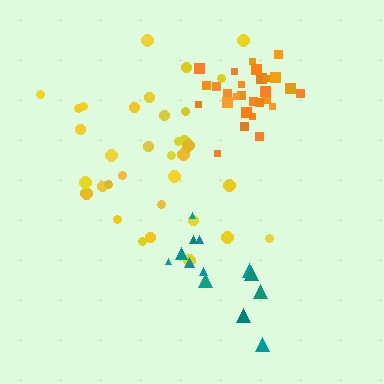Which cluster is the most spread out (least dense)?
Yellow.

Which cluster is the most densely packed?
Orange.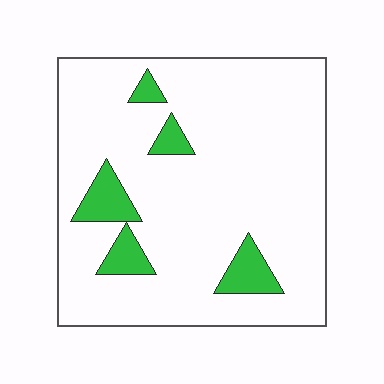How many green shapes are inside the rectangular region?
5.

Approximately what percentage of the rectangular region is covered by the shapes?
Approximately 10%.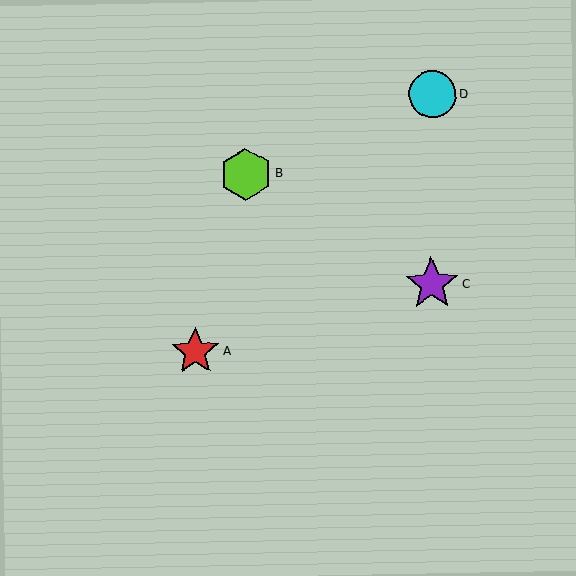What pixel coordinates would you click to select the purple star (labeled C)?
Click at (432, 284) to select the purple star C.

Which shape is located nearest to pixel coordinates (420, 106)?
The cyan circle (labeled D) at (433, 94) is nearest to that location.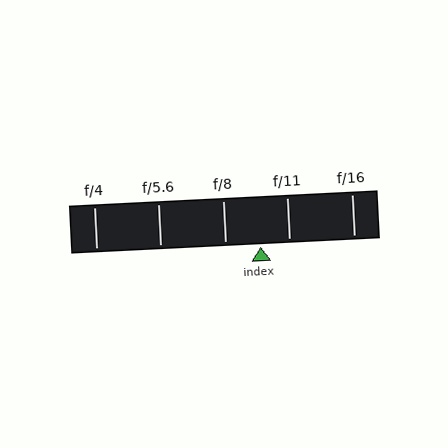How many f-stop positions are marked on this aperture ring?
There are 5 f-stop positions marked.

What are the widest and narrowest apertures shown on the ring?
The widest aperture shown is f/4 and the narrowest is f/16.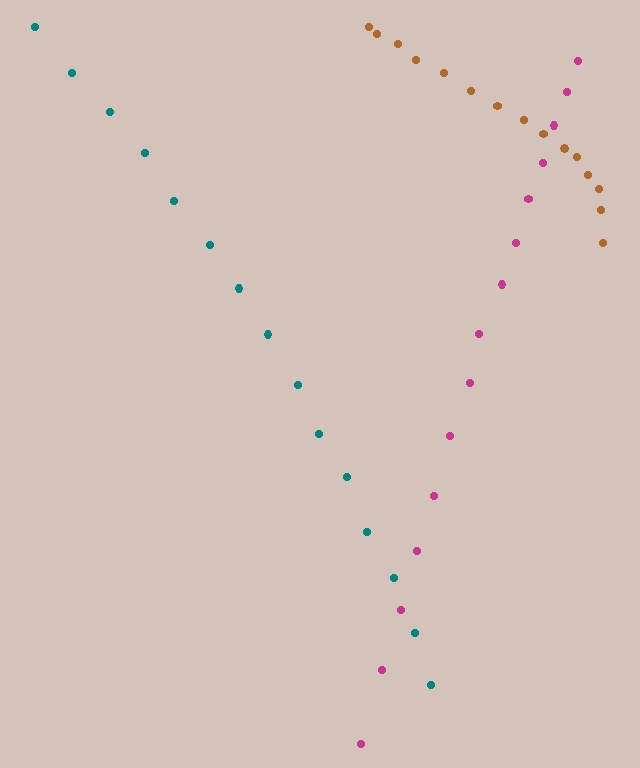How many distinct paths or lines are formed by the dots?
There are 3 distinct paths.